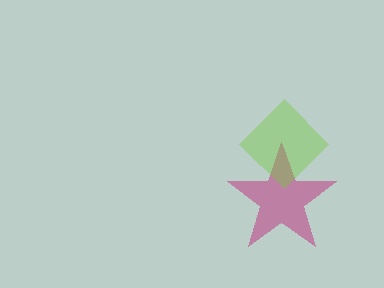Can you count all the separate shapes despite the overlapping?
Yes, there are 2 separate shapes.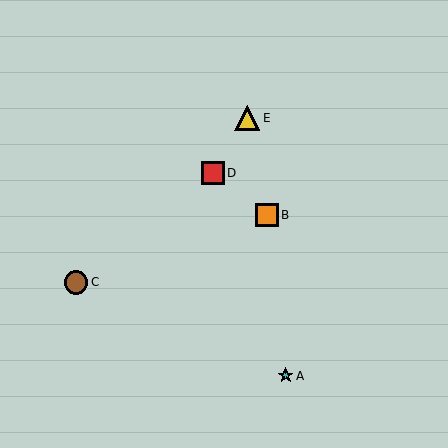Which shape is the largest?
The yellow triangle (labeled E) is the largest.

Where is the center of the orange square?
The center of the orange square is at (267, 215).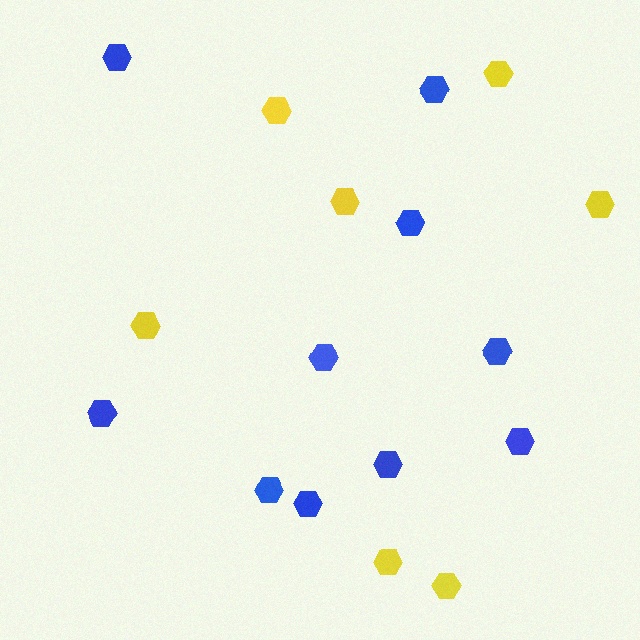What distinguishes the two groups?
There are 2 groups: one group of yellow hexagons (7) and one group of blue hexagons (10).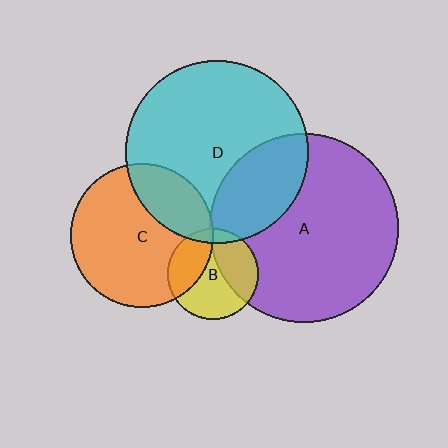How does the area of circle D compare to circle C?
Approximately 1.6 times.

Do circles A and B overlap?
Yes.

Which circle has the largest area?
Circle A (purple).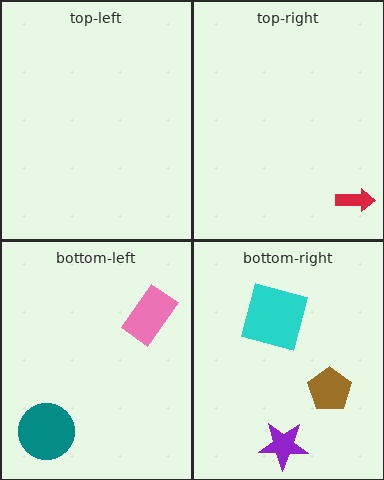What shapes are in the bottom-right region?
The cyan square, the purple star, the brown pentagon.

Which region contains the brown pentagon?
The bottom-right region.